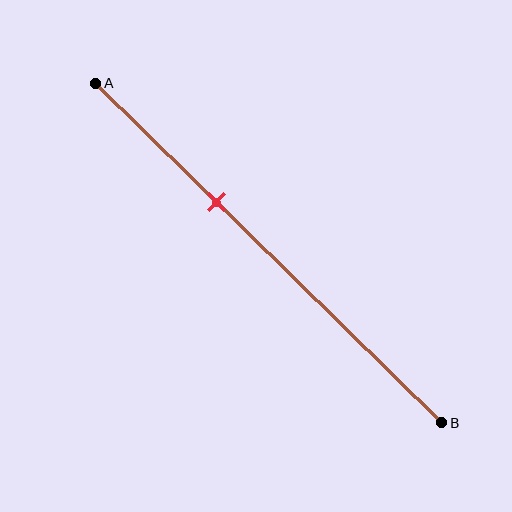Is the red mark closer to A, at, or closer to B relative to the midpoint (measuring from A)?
The red mark is closer to point A than the midpoint of segment AB.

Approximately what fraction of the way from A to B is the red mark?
The red mark is approximately 35% of the way from A to B.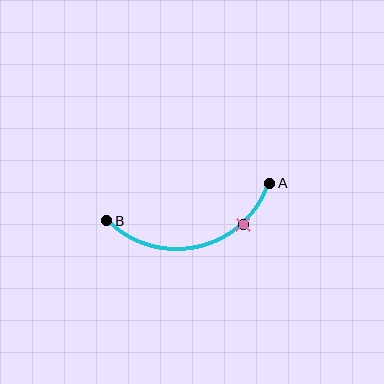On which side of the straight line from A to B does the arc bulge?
The arc bulges below the straight line connecting A and B.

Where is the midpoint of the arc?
The arc midpoint is the point on the curve farthest from the straight line joining A and B. It sits below that line.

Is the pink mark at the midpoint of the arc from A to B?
No. The pink mark lies on the arc but is closer to endpoint A. The arc midpoint would be at the point on the curve equidistant along the arc from both A and B.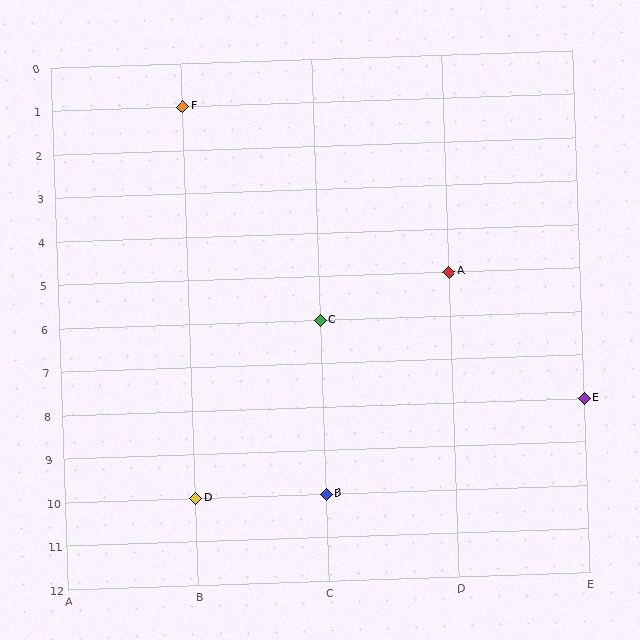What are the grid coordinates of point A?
Point A is at grid coordinates (D, 5).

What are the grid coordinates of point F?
Point F is at grid coordinates (B, 1).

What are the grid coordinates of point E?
Point E is at grid coordinates (E, 8).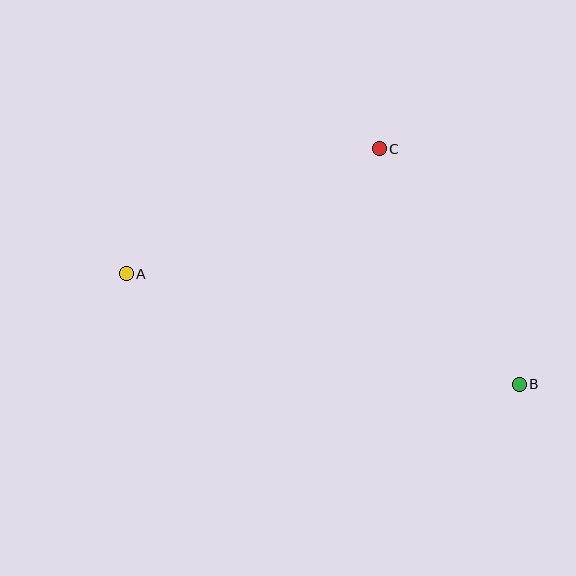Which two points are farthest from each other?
Points A and B are farthest from each other.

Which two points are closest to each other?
Points B and C are closest to each other.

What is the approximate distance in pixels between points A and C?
The distance between A and C is approximately 282 pixels.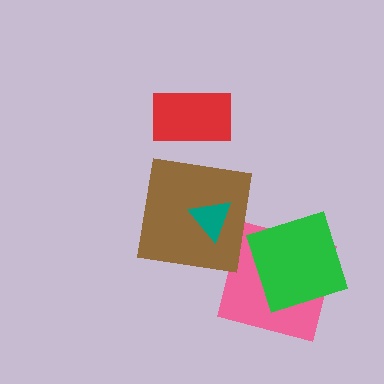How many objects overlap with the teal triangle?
1 object overlaps with the teal triangle.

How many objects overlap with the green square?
1 object overlaps with the green square.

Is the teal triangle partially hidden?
No, no other shape covers it.